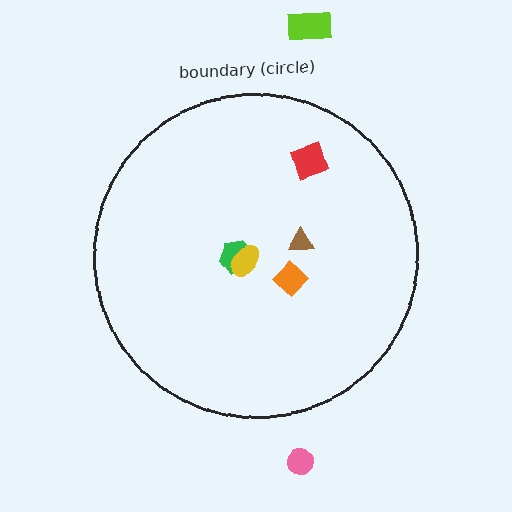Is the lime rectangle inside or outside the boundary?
Outside.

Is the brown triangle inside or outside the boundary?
Inside.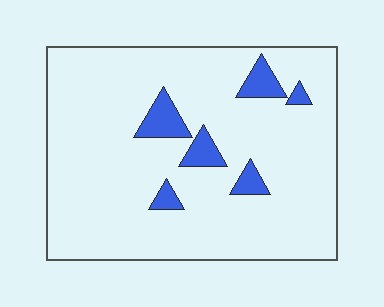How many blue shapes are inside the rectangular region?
6.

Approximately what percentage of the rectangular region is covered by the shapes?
Approximately 10%.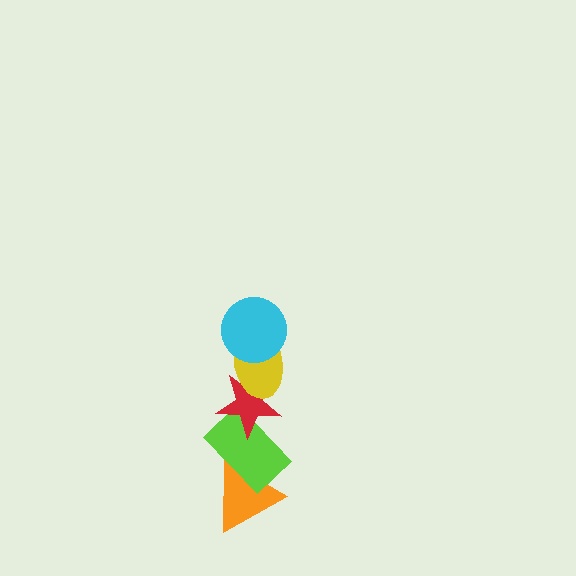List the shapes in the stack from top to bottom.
From top to bottom: the cyan circle, the yellow ellipse, the red star, the lime rectangle, the orange triangle.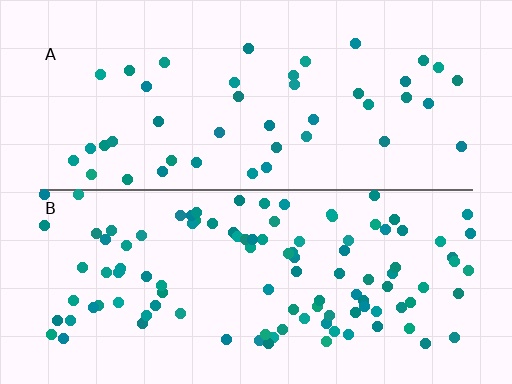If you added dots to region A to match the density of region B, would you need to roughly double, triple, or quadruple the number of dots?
Approximately double.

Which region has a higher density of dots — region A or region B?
B (the bottom).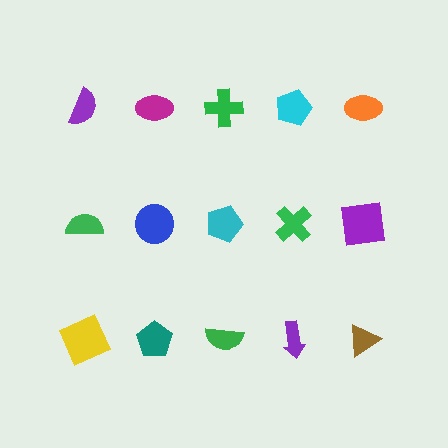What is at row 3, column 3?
A green semicircle.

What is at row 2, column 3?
A cyan pentagon.